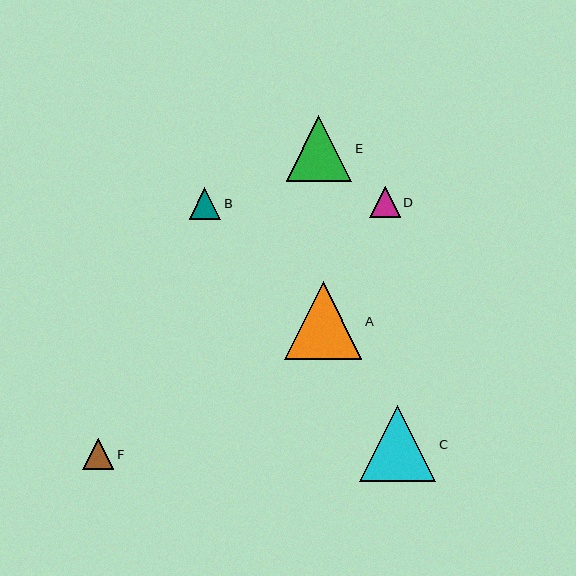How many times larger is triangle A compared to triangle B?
Triangle A is approximately 2.5 times the size of triangle B.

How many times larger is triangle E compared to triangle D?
Triangle E is approximately 2.1 times the size of triangle D.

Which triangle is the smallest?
Triangle D is the smallest with a size of approximately 31 pixels.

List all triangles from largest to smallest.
From largest to smallest: A, C, E, B, F, D.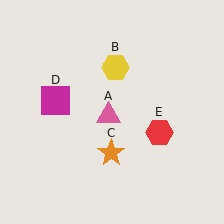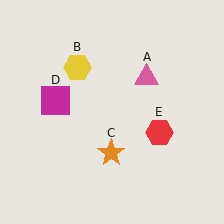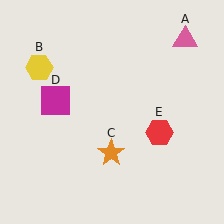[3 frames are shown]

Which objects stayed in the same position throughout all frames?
Orange star (object C) and magenta square (object D) and red hexagon (object E) remained stationary.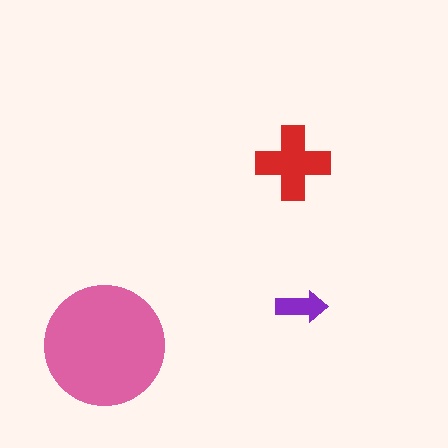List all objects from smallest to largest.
The purple arrow, the red cross, the pink circle.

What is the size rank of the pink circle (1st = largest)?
1st.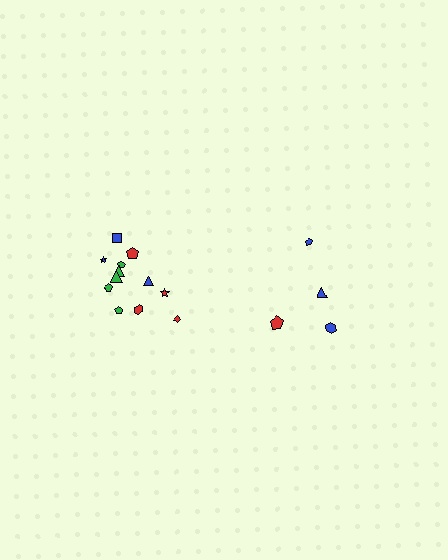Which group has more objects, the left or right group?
The left group.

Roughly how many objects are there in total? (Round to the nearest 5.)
Roughly 15 objects in total.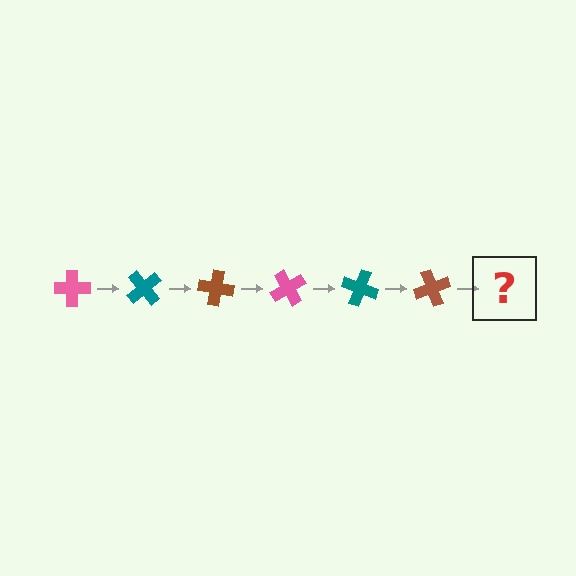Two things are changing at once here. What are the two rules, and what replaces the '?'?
The two rules are that it rotates 50 degrees each step and the color cycles through pink, teal, and brown. The '?' should be a pink cross, rotated 300 degrees from the start.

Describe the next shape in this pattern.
It should be a pink cross, rotated 300 degrees from the start.